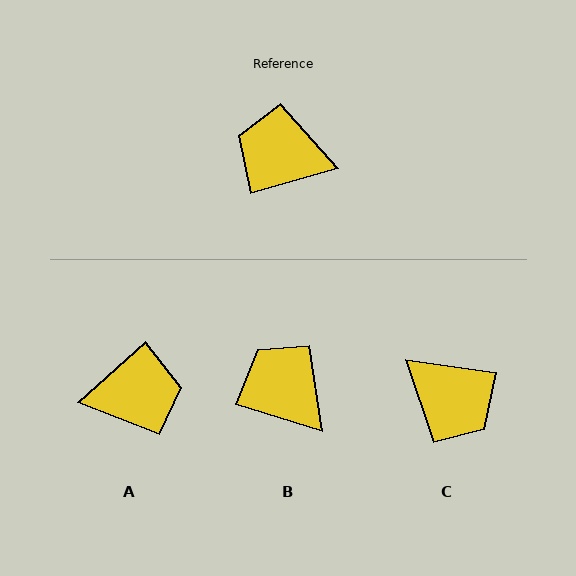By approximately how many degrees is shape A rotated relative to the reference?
Approximately 154 degrees clockwise.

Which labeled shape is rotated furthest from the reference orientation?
C, about 156 degrees away.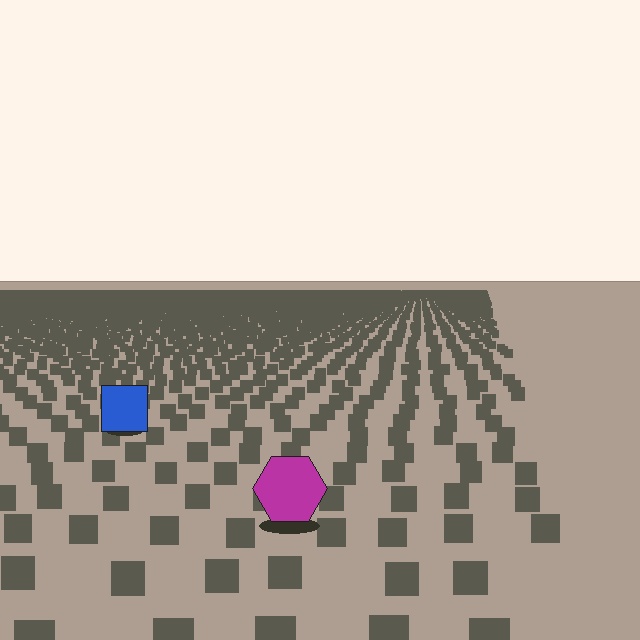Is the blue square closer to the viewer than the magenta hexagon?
No. The magenta hexagon is closer — you can tell from the texture gradient: the ground texture is coarser near it.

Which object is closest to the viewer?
The magenta hexagon is closest. The texture marks near it are larger and more spread out.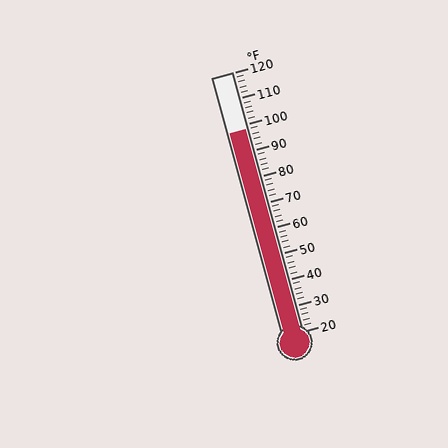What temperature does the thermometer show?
The thermometer shows approximately 98°F.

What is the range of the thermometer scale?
The thermometer scale ranges from 20°F to 120°F.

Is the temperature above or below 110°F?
The temperature is below 110°F.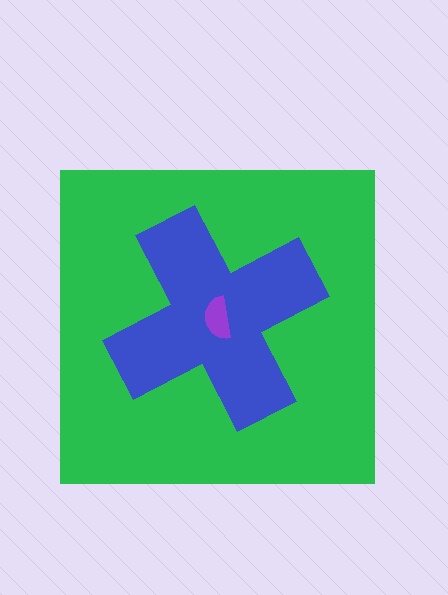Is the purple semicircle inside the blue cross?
Yes.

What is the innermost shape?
The purple semicircle.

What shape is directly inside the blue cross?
The purple semicircle.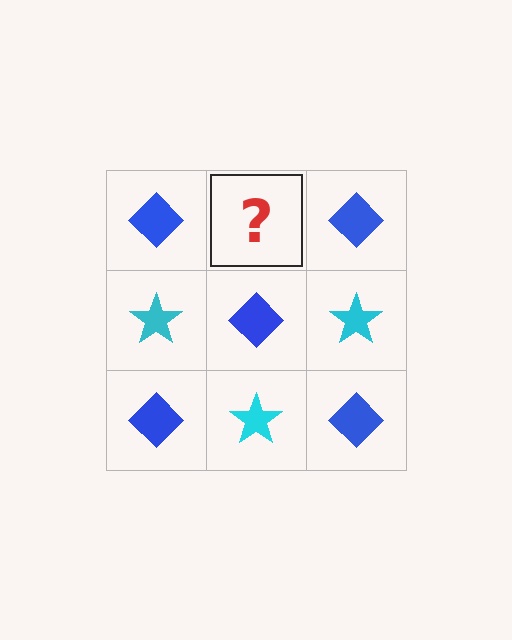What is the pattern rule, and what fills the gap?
The rule is that it alternates blue diamond and cyan star in a checkerboard pattern. The gap should be filled with a cyan star.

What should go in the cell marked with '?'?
The missing cell should contain a cyan star.